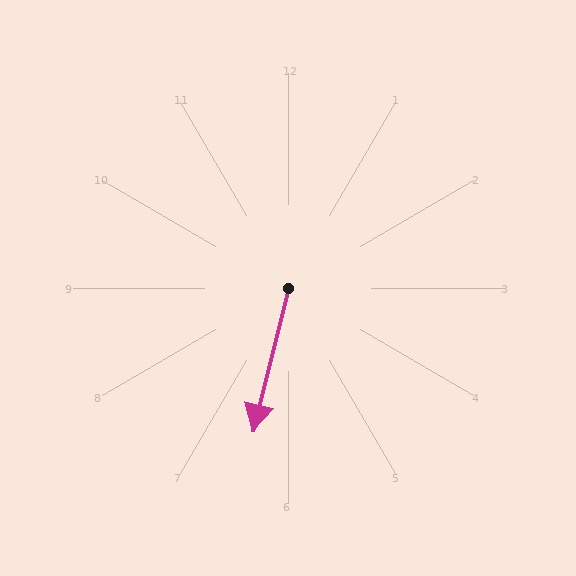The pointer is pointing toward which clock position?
Roughly 6 o'clock.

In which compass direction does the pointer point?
South.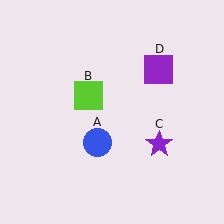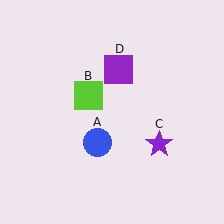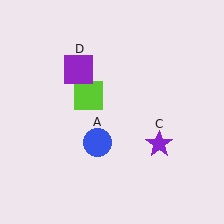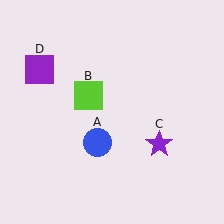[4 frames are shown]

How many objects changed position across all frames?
1 object changed position: purple square (object D).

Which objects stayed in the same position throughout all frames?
Blue circle (object A) and lime square (object B) and purple star (object C) remained stationary.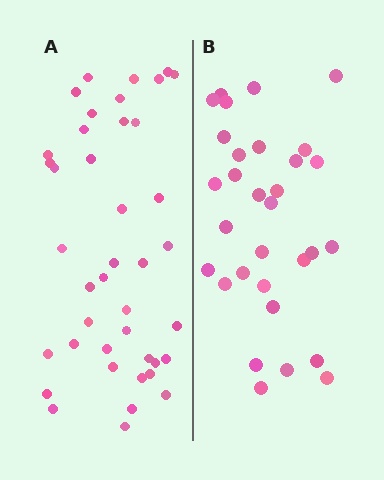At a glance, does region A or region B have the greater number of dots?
Region A (the left region) has more dots.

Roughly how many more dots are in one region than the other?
Region A has roughly 10 or so more dots than region B.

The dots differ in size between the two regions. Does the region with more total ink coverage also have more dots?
No. Region B has more total ink coverage because its dots are larger, but region A actually contains more individual dots. Total area can be misleading — the number of items is what matters here.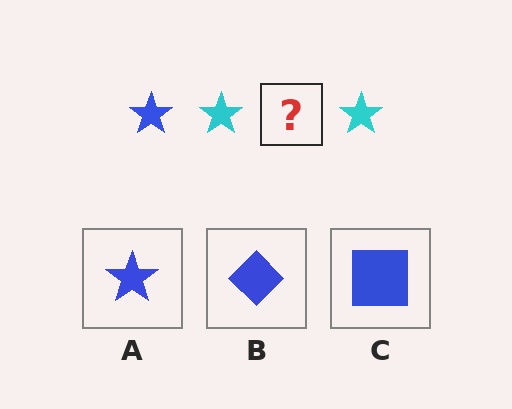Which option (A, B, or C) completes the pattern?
A.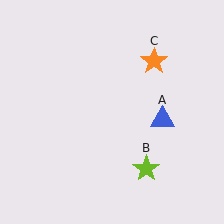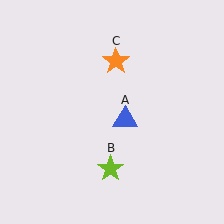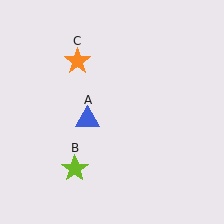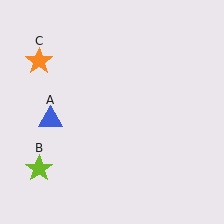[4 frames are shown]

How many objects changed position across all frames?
3 objects changed position: blue triangle (object A), lime star (object B), orange star (object C).